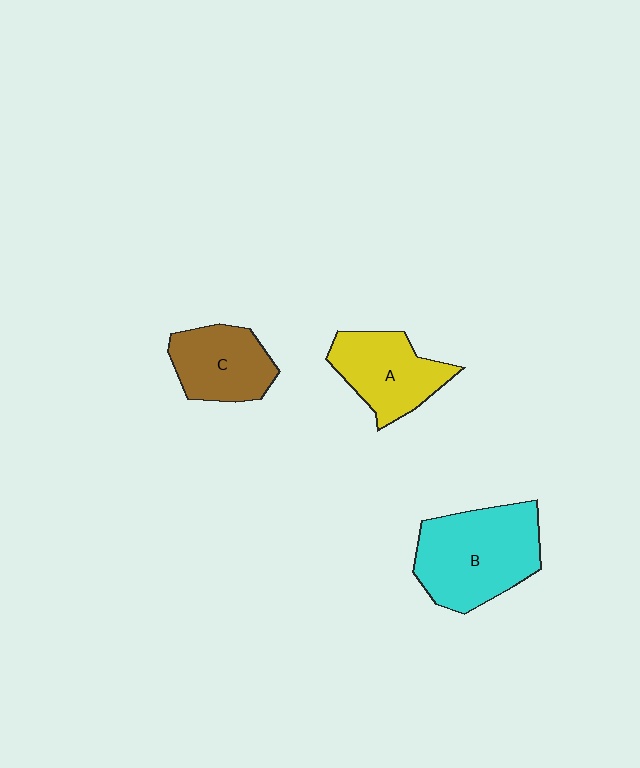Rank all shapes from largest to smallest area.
From largest to smallest: B (cyan), A (yellow), C (brown).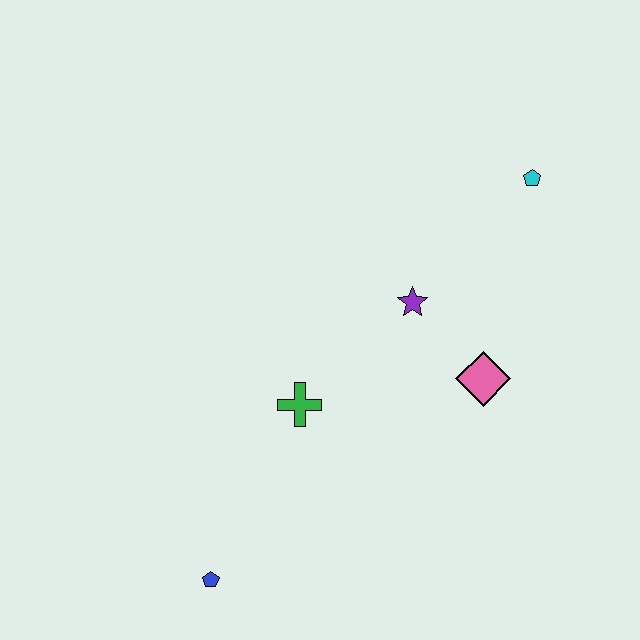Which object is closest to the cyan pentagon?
The purple star is closest to the cyan pentagon.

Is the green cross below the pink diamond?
Yes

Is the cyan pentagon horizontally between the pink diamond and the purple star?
No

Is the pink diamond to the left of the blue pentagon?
No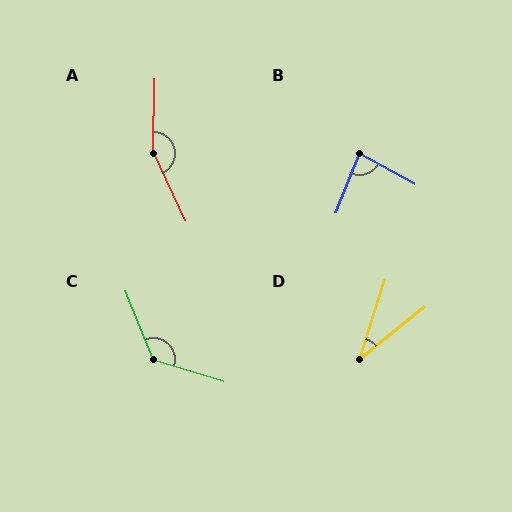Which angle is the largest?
A, at approximately 154 degrees.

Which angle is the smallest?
D, at approximately 33 degrees.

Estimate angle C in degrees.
Approximately 129 degrees.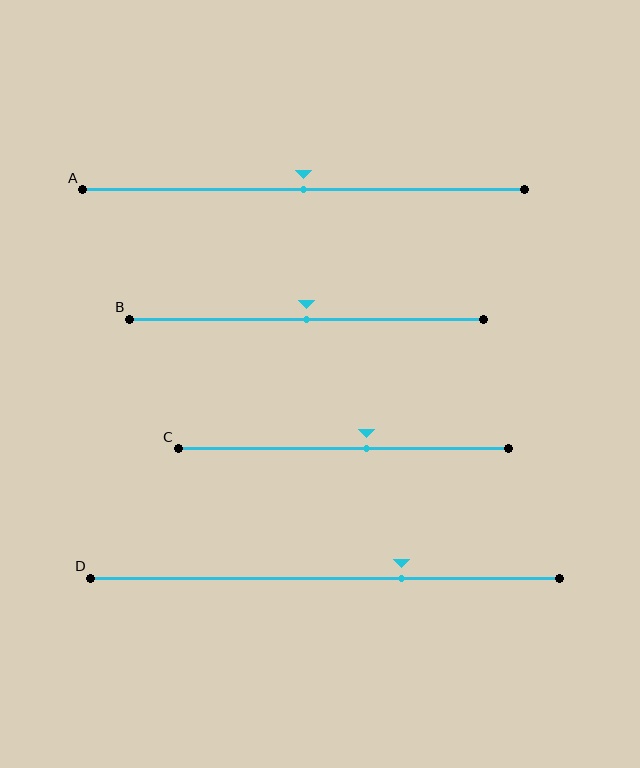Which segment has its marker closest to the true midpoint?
Segment A has its marker closest to the true midpoint.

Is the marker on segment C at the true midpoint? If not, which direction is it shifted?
No, the marker on segment C is shifted to the right by about 7% of the segment length.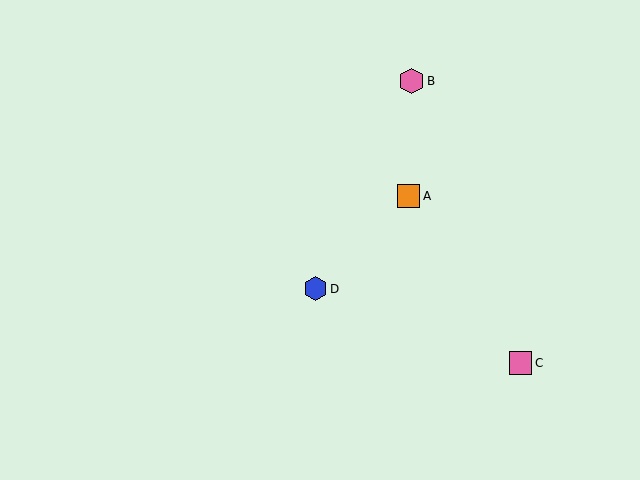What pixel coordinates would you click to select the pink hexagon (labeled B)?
Click at (412, 81) to select the pink hexagon B.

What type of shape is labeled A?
Shape A is an orange square.